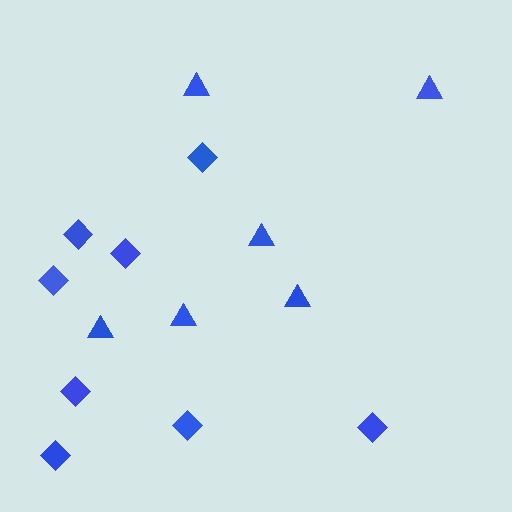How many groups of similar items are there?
There are 2 groups: one group of triangles (6) and one group of diamonds (8).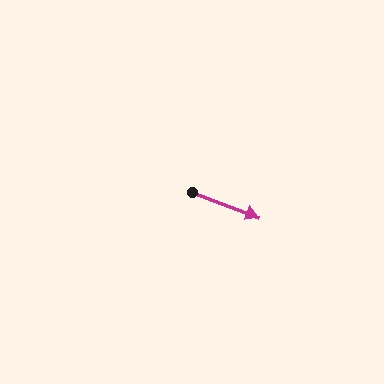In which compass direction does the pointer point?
East.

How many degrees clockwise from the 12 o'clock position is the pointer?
Approximately 111 degrees.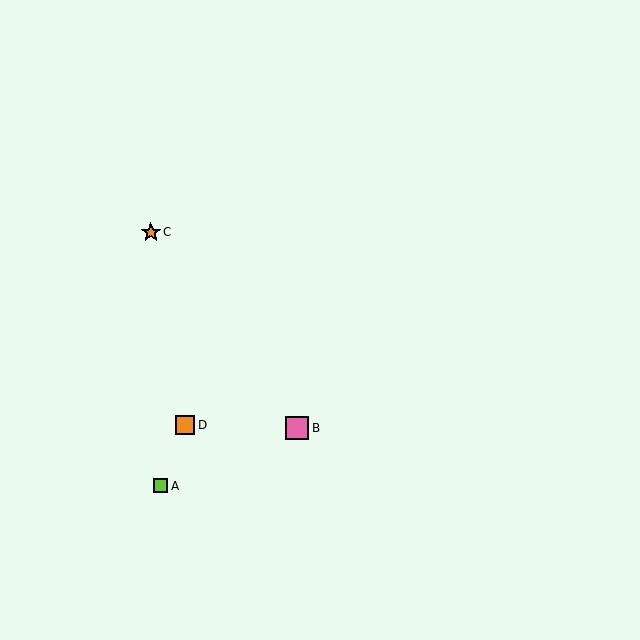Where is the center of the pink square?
The center of the pink square is at (297, 428).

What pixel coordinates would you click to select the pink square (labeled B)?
Click at (297, 428) to select the pink square B.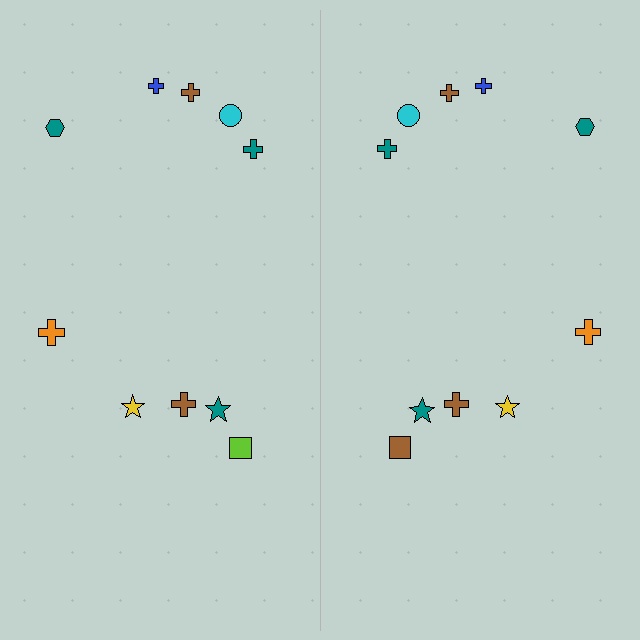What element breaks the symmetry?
The brown square on the right side breaks the symmetry — its mirror counterpart is lime.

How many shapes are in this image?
There are 20 shapes in this image.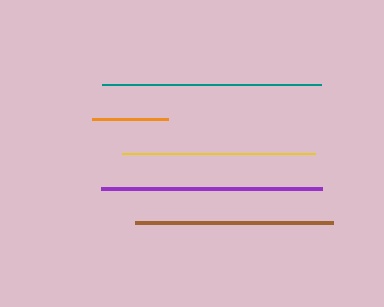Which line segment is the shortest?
The orange line is the shortest at approximately 76 pixels.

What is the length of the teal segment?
The teal segment is approximately 219 pixels long.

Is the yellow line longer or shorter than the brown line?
The brown line is longer than the yellow line.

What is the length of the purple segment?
The purple segment is approximately 221 pixels long.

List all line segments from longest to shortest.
From longest to shortest: purple, teal, brown, yellow, orange.